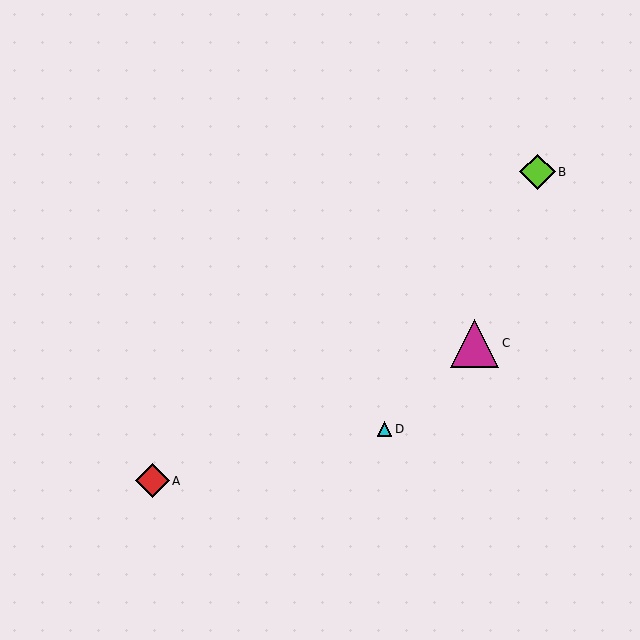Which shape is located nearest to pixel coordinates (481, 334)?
The magenta triangle (labeled C) at (475, 343) is nearest to that location.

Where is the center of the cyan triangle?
The center of the cyan triangle is at (384, 429).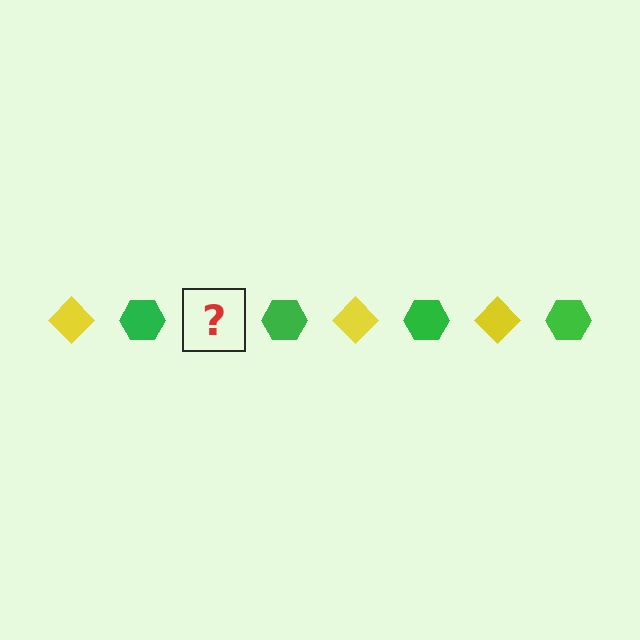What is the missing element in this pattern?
The missing element is a yellow diamond.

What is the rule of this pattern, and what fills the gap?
The rule is that the pattern alternates between yellow diamond and green hexagon. The gap should be filled with a yellow diamond.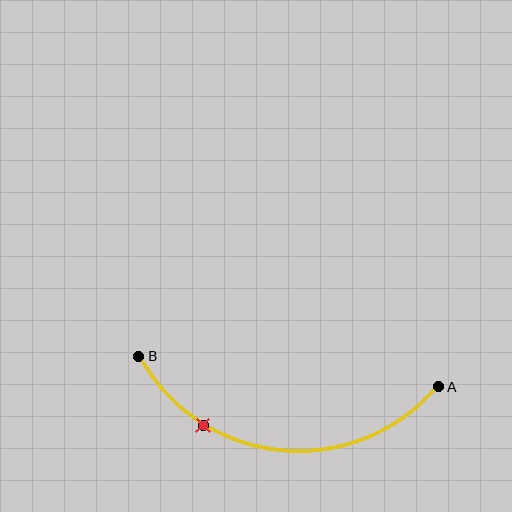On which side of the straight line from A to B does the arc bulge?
The arc bulges below the straight line connecting A and B.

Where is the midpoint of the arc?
The arc midpoint is the point on the curve farthest from the straight line joining A and B. It sits below that line.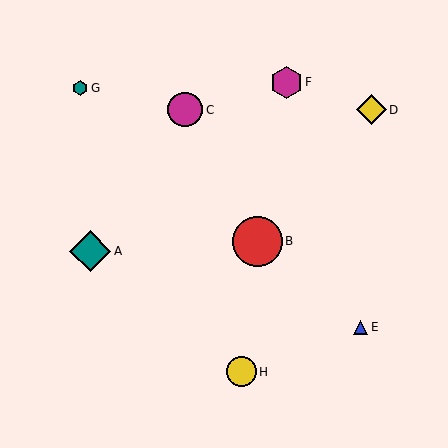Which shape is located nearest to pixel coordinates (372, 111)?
The yellow diamond (labeled D) at (371, 110) is nearest to that location.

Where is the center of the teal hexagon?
The center of the teal hexagon is at (80, 88).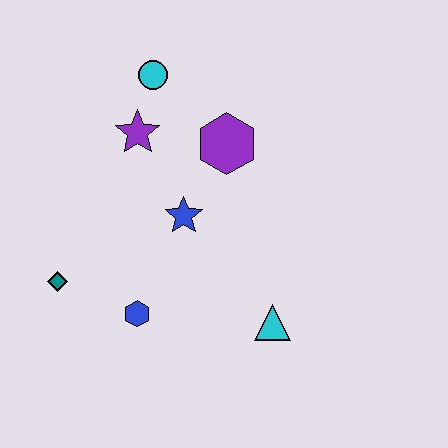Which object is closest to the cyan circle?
The purple star is closest to the cyan circle.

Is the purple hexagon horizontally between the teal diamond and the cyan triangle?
Yes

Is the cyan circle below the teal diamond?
No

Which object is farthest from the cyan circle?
The cyan triangle is farthest from the cyan circle.